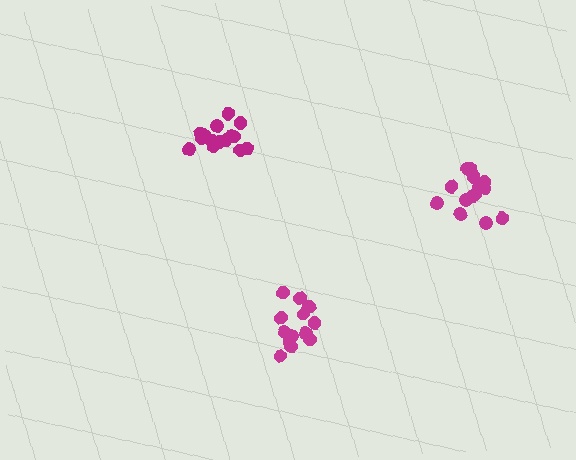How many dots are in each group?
Group 1: 15 dots, Group 2: 13 dots, Group 3: 15 dots (43 total).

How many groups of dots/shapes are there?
There are 3 groups.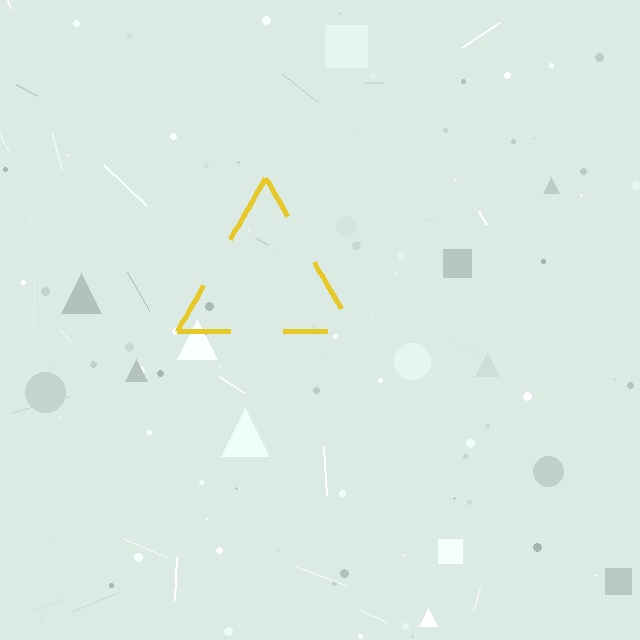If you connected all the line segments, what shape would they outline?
They would outline a triangle.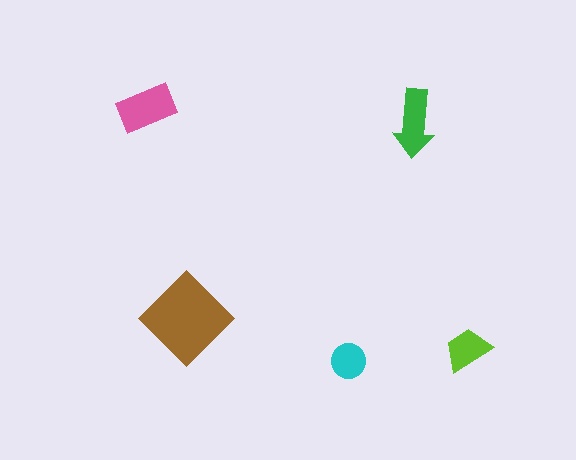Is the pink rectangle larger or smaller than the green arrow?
Larger.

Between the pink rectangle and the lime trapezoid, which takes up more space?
The pink rectangle.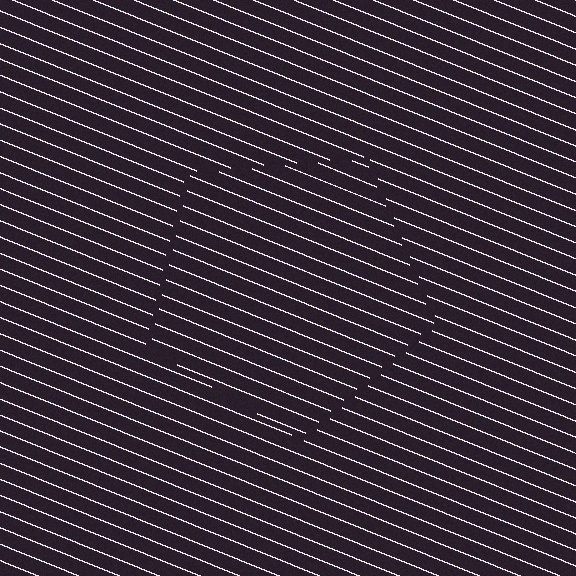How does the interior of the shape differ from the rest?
The interior of the shape contains the same grating, shifted by half a period — the contour is defined by the phase discontinuity where line-ends from the inner and outer gratings abut.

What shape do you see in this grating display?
An illusory pentagon. The interior of the shape contains the same grating, shifted by half a period — the contour is defined by the phase discontinuity where line-ends from the inner and outer gratings abut.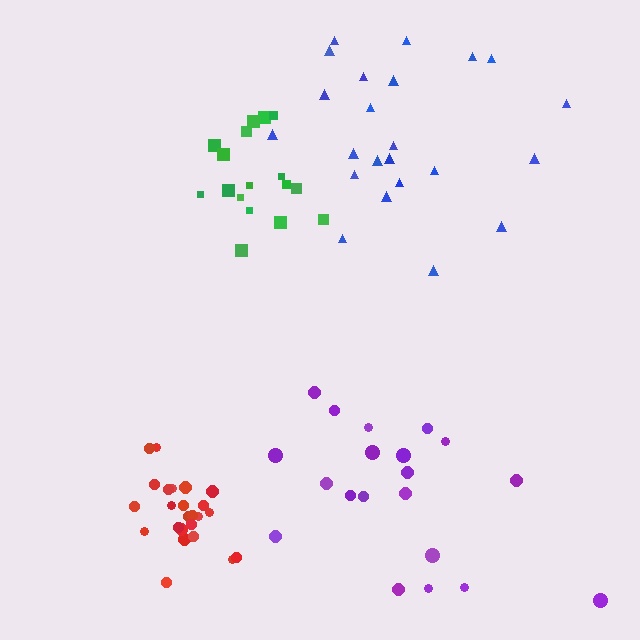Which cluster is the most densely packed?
Red.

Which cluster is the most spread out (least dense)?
Blue.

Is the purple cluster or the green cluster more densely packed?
Green.